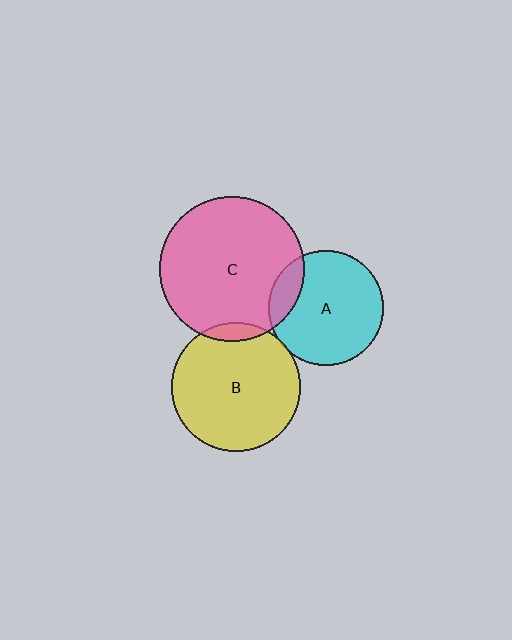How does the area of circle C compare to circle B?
Approximately 1.3 times.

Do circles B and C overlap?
Yes.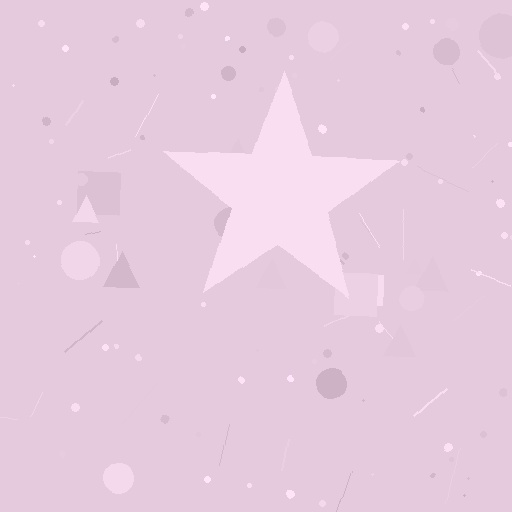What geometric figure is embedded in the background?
A star is embedded in the background.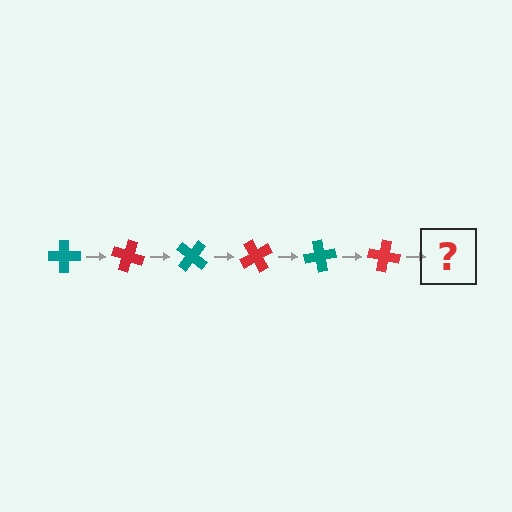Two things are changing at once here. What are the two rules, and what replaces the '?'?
The two rules are that it rotates 20 degrees each step and the color cycles through teal and red. The '?' should be a teal cross, rotated 120 degrees from the start.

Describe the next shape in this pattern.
It should be a teal cross, rotated 120 degrees from the start.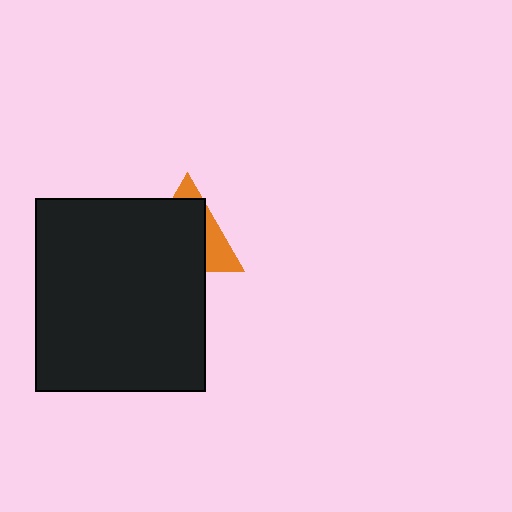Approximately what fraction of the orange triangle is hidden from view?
Roughly 70% of the orange triangle is hidden behind the black rectangle.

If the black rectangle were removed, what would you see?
You would see the complete orange triangle.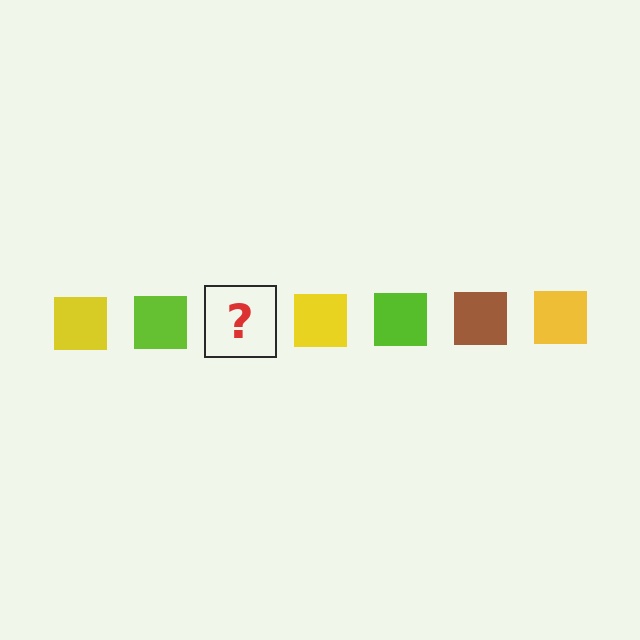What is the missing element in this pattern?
The missing element is a brown square.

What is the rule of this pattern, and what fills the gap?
The rule is that the pattern cycles through yellow, lime, brown squares. The gap should be filled with a brown square.